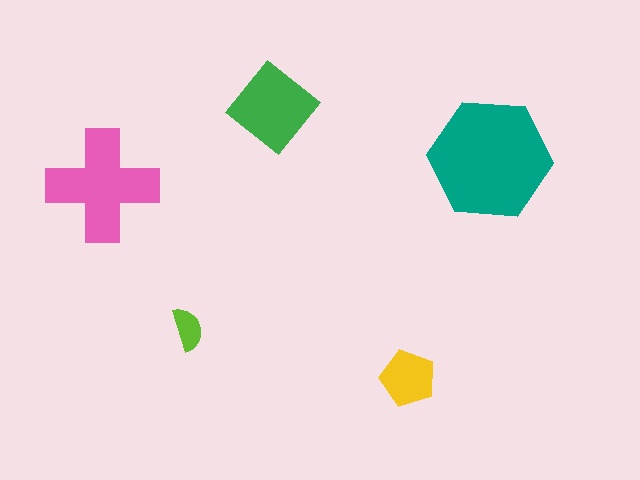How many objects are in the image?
There are 5 objects in the image.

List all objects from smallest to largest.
The lime semicircle, the yellow pentagon, the green diamond, the pink cross, the teal hexagon.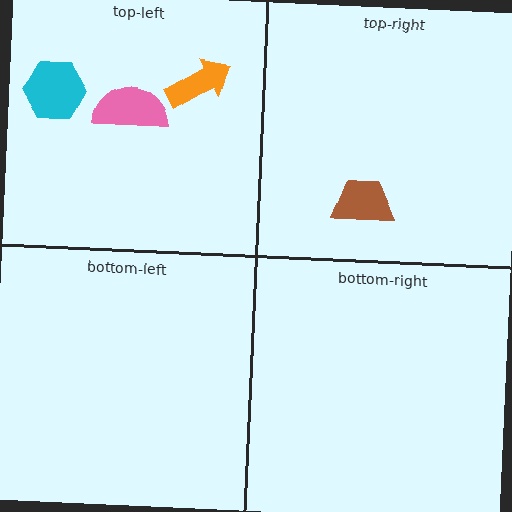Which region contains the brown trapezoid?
The top-right region.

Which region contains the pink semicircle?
The top-left region.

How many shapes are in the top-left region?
3.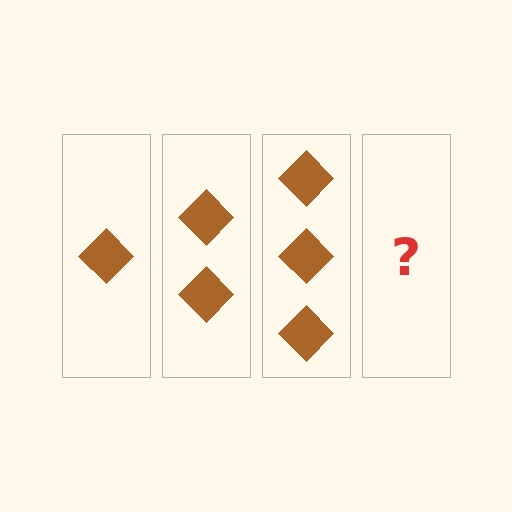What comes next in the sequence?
The next element should be 4 diamonds.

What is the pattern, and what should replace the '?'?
The pattern is that each step adds one more diamond. The '?' should be 4 diamonds.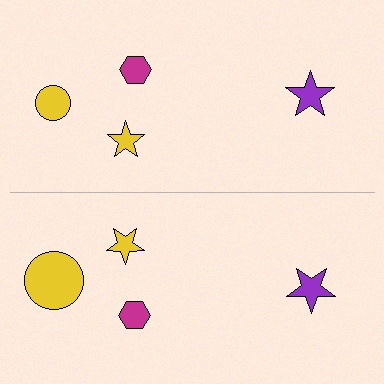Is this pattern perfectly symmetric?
No, the pattern is not perfectly symmetric. The yellow circle on the bottom side has a different size than its mirror counterpart.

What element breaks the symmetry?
The yellow circle on the bottom side has a different size than its mirror counterpart.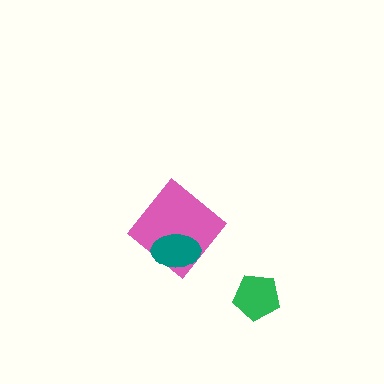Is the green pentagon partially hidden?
No, no other shape covers it.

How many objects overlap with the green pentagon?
0 objects overlap with the green pentagon.